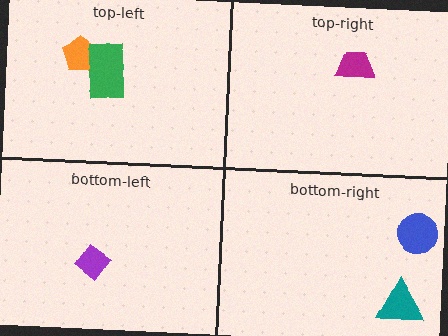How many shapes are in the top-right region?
1.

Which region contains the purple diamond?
The bottom-left region.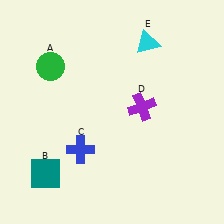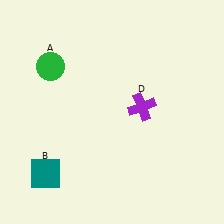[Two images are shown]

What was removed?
The cyan triangle (E), the blue cross (C) were removed in Image 2.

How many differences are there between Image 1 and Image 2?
There are 2 differences between the two images.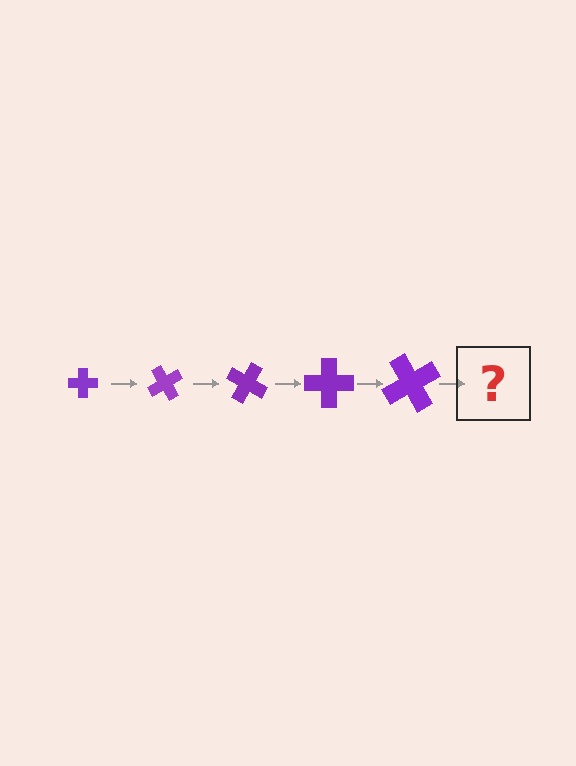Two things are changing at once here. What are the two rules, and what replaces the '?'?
The two rules are that the cross grows larger each step and it rotates 60 degrees each step. The '?' should be a cross, larger than the previous one and rotated 300 degrees from the start.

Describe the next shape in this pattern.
It should be a cross, larger than the previous one and rotated 300 degrees from the start.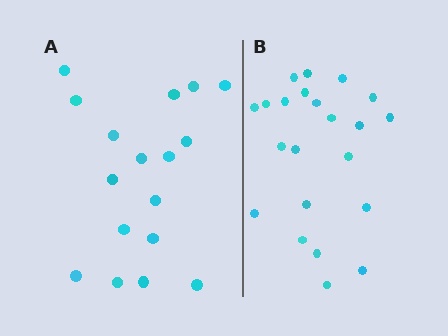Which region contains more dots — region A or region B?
Region B (the right region) has more dots.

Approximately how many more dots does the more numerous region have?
Region B has about 5 more dots than region A.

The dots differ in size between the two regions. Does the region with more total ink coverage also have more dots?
No. Region A has more total ink coverage because its dots are larger, but region B actually contains more individual dots. Total area can be misleading — the number of items is what matters here.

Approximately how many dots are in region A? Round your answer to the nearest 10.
About 20 dots. (The exact count is 17, which rounds to 20.)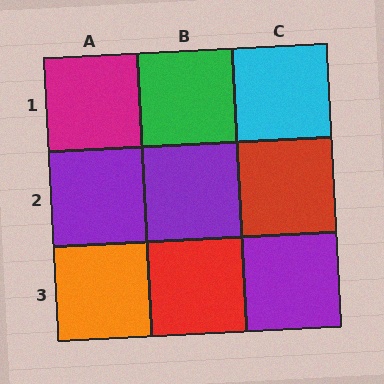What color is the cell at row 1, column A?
Magenta.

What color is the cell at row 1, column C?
Cyan.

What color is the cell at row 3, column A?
Orange.